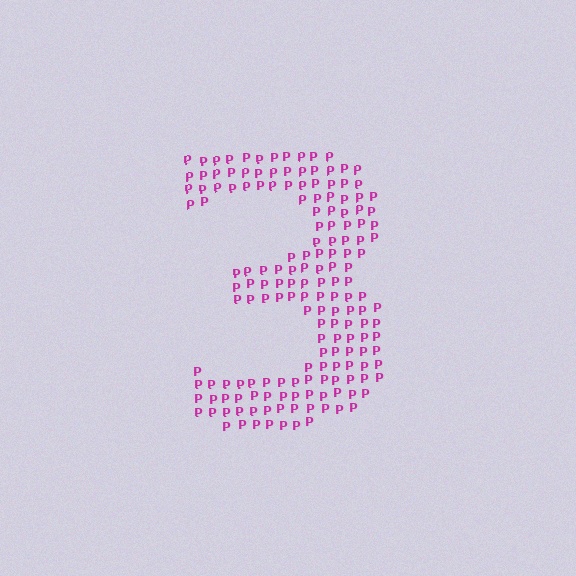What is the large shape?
The large shape is the digit 3.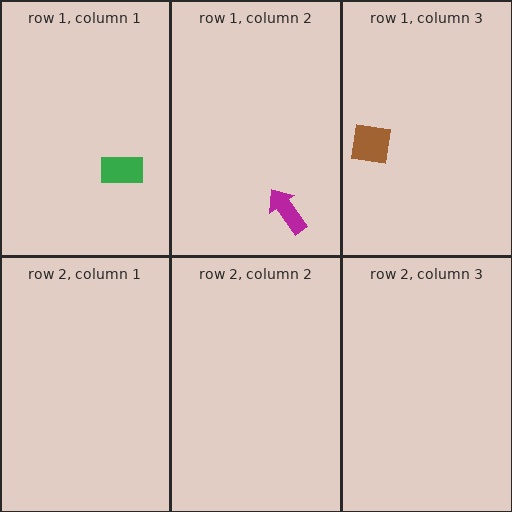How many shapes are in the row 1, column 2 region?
1.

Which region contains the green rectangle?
The row 1, column 1 region.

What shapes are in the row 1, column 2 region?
The magenta arrow.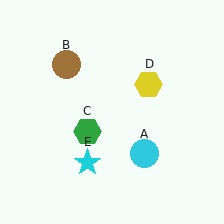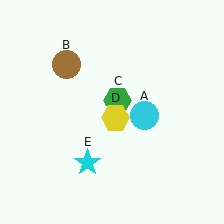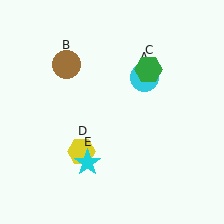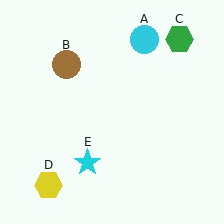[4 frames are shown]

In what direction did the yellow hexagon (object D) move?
The yellow hexagon (object D) moved down and to the left.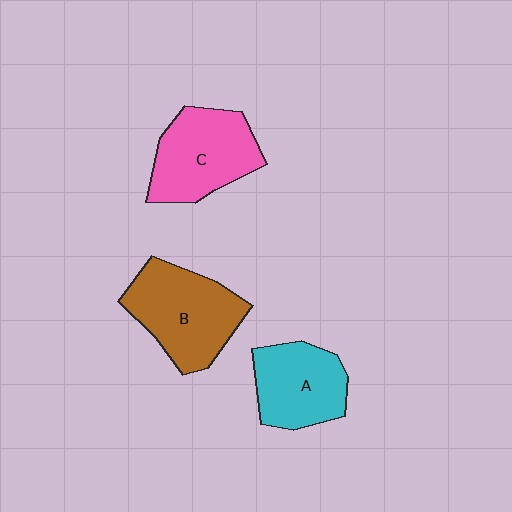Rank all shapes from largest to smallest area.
From largest to smallest: B (brown), C (pink), A (cyan).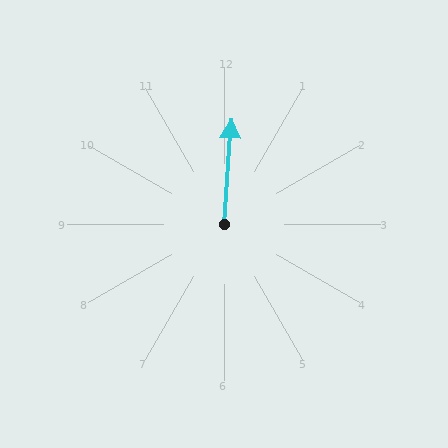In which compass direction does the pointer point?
North.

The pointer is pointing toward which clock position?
Roughly 12 o'clock.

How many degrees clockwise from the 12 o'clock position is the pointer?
Approximately 4 degrees.